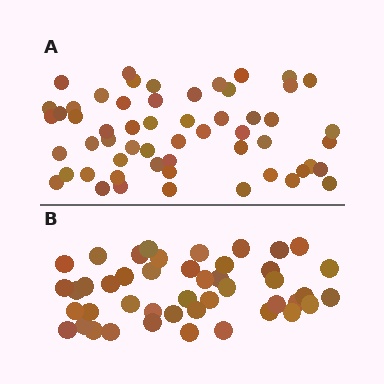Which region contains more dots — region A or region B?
Region A (the top region) has more dots.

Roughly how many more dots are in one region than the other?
Region A has roughly 12 or so more dots than region B.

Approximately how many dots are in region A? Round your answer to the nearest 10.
About 60 dots. (The exact count is 56, which rounds to 60.)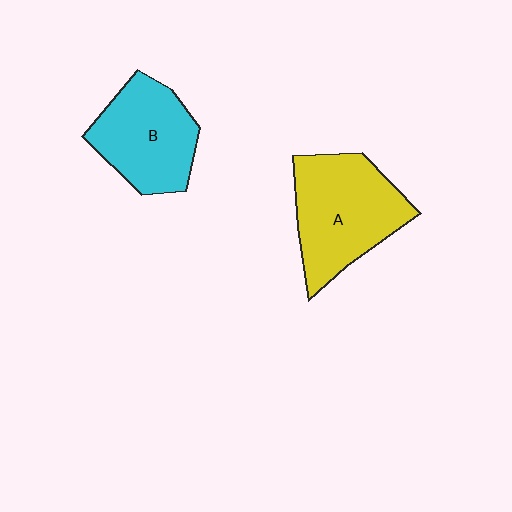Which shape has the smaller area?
Shape B (cyan).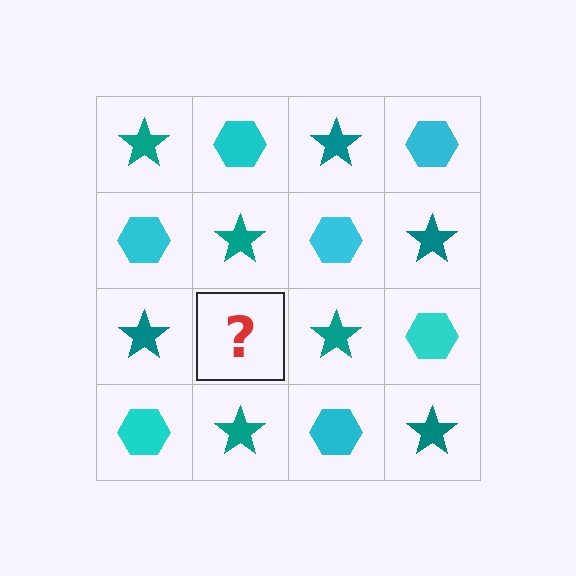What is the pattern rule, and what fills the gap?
The rule is that it alternates teal star and cyan hexagon in a checkerboard pattern. The gap should be filled with a cyan hexagon.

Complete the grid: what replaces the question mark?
The question mark should be replaced with a cyan hexagon.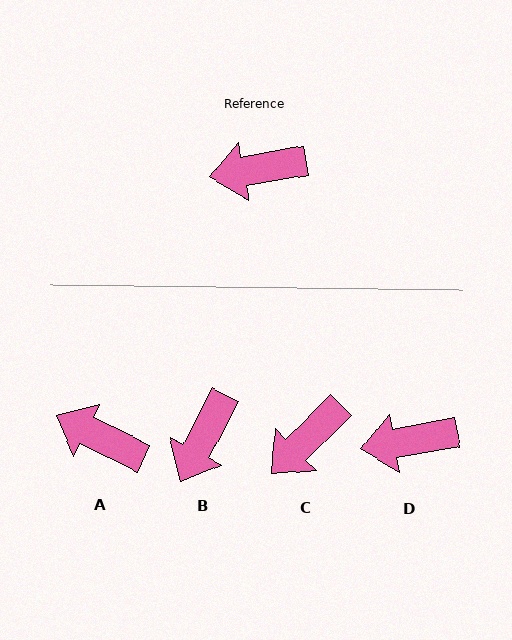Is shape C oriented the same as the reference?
No, it is off by about 35 degrees.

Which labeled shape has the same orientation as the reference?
D.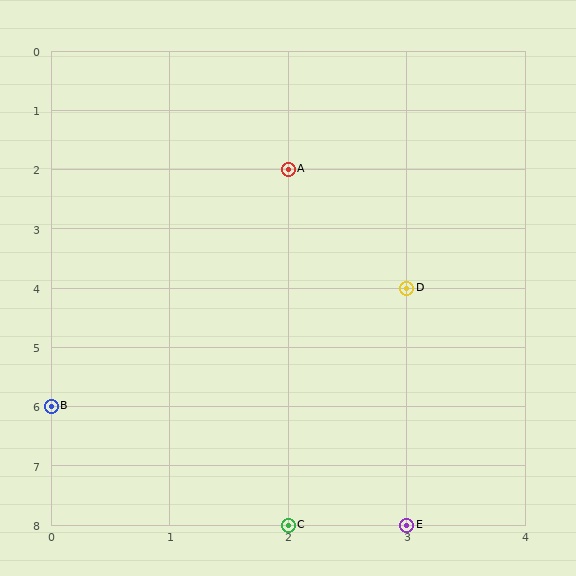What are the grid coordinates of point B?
Point B is at grid coordinates (0, 6).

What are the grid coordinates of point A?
Point A is at grid coordinates (2, 2).